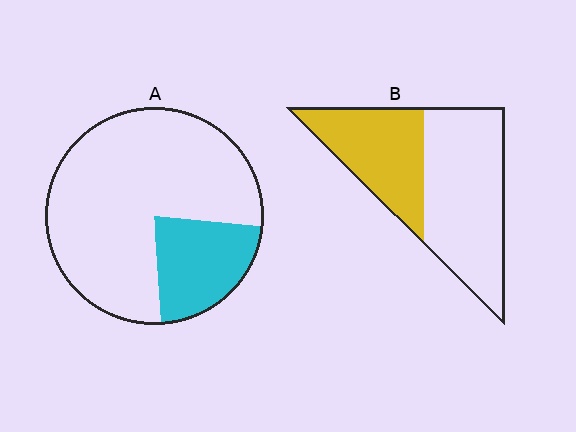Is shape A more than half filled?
No.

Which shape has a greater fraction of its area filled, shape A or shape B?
Shape B.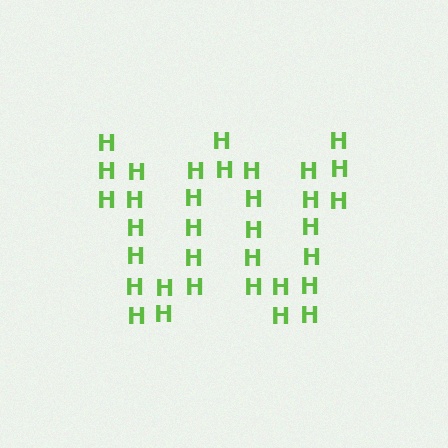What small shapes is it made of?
It is made of small letter H's.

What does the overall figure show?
The overall figure shows the letter W.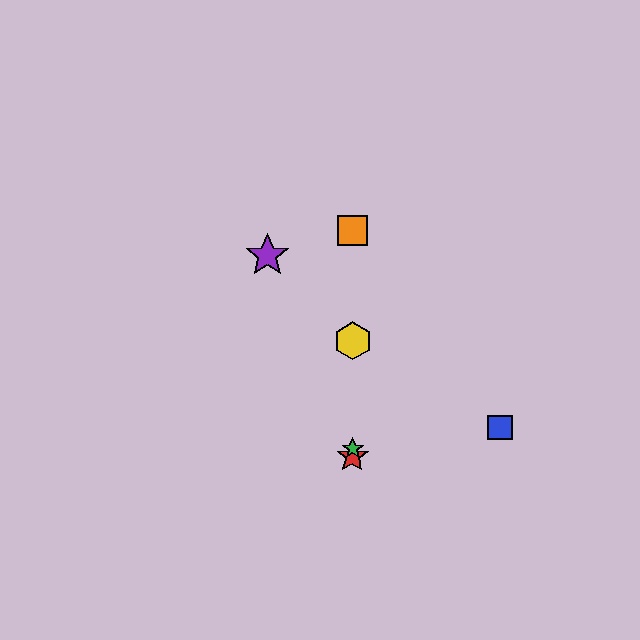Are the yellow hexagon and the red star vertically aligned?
Yes, both are at x≈353.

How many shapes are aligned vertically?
4 shapes (the red star, the green star, the yellow hexagon, the orange square) are aligned vertically.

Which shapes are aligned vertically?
The red star, the green star, the yellow hexagon, the orange square are aligned vertically.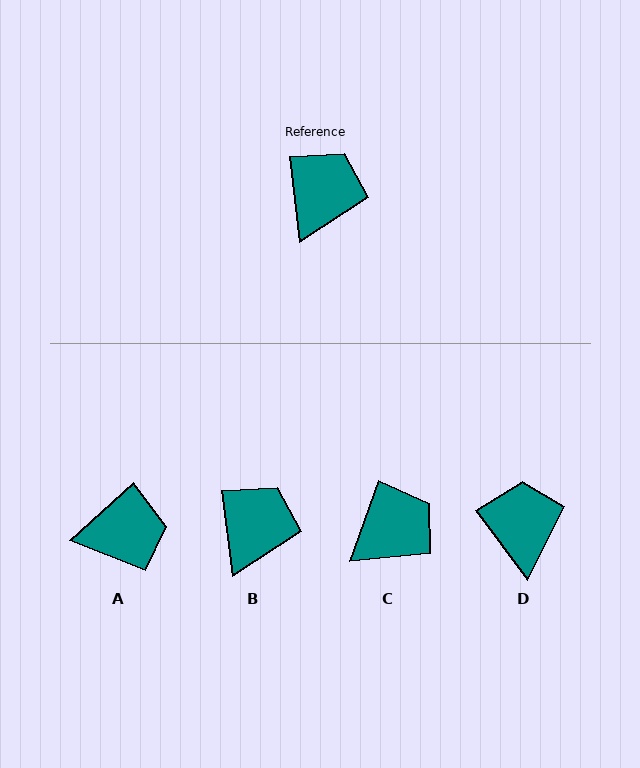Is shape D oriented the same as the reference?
No, it is off by about 30 degrees.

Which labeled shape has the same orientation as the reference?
B.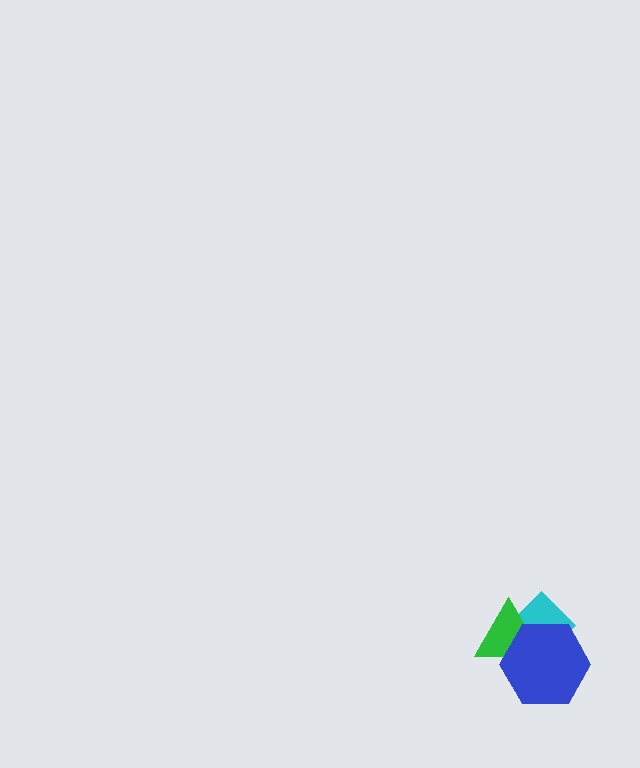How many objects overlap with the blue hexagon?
2 objects overlap with the blue hexagon.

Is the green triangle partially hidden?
Yes, it is partially covered by another shape.